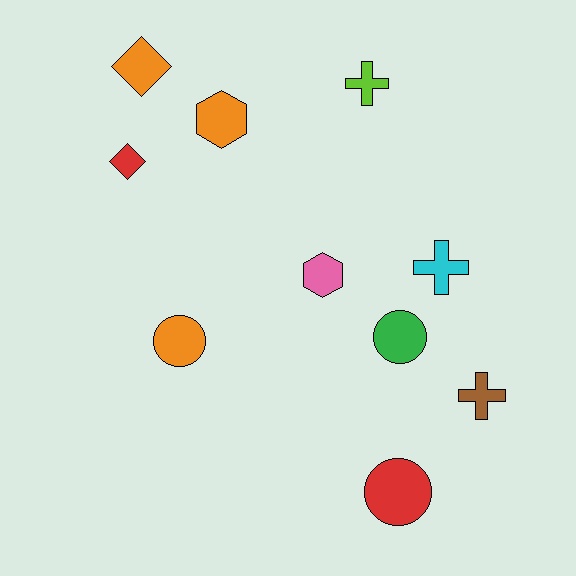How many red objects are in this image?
There are 2 red objects.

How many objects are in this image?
There are 10 objects.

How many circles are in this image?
There are 3 circles.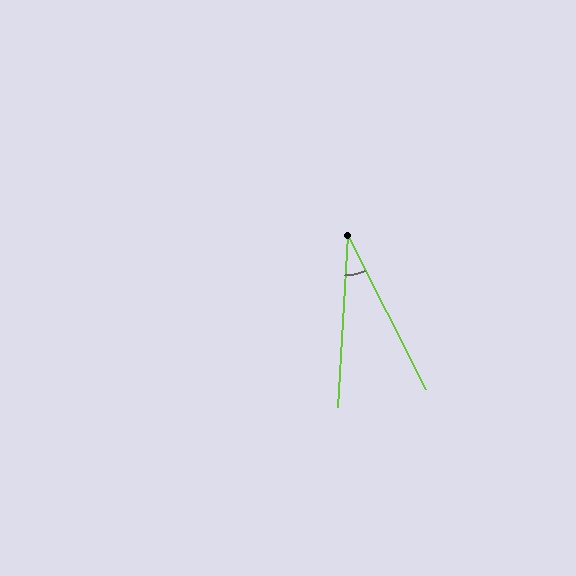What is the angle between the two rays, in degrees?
Approximately 30 degrees.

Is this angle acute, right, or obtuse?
It is acute.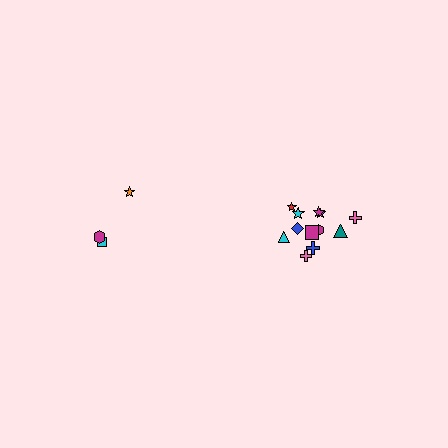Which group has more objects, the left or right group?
The right group.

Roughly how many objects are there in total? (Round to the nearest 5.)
Roughly 15 objects in total.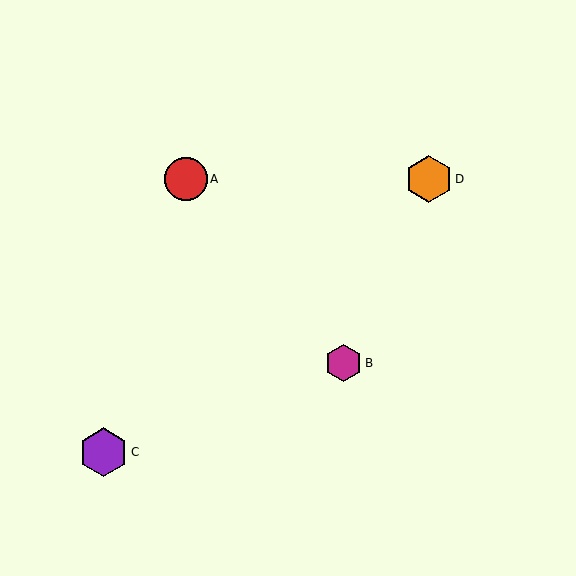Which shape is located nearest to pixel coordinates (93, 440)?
The purple hexagon (labeled C) at (103, 452) is nearest to that location.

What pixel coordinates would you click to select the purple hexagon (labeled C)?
Click at (103, 452) to select the purple hexagon C.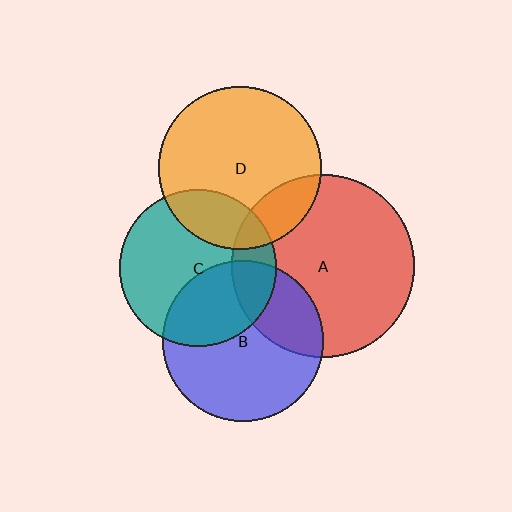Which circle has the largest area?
Circle A (red).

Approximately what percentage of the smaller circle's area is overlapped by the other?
Approximately 30%.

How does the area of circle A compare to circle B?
Approximately 1.3 times.